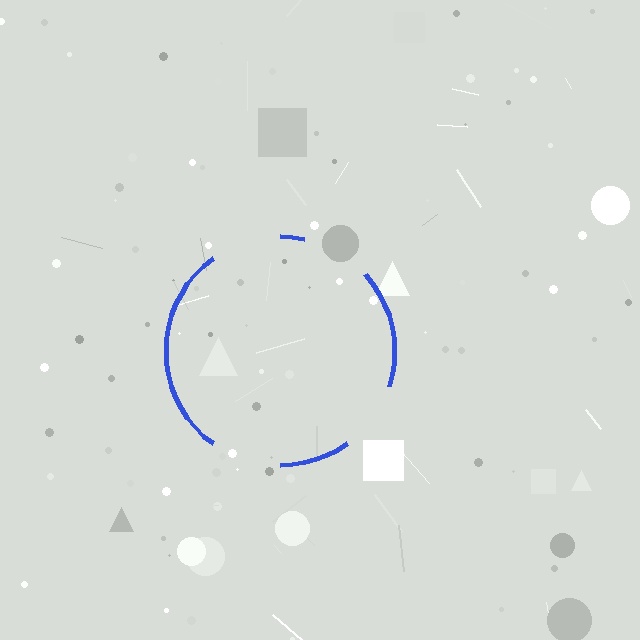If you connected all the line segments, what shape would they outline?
They would outline a circle.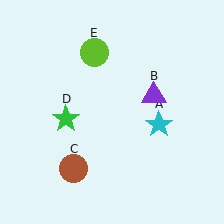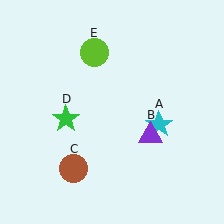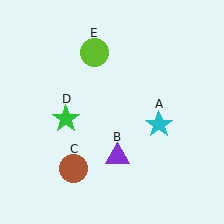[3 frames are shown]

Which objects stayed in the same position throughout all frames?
Cyan star (object A) and brown circle (object C) and green star (object D) and lime circle (object E) remained stationary.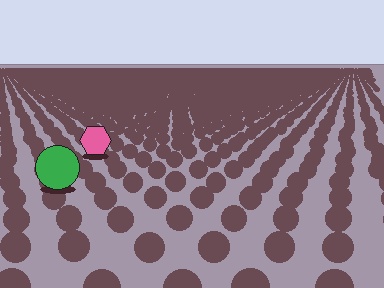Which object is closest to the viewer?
The green circle is closest. The texture marks near it are larger and more spread out.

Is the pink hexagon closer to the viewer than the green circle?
No. The green circle is closer — you can tell from the texture gradient: the ground texture is coarser near it.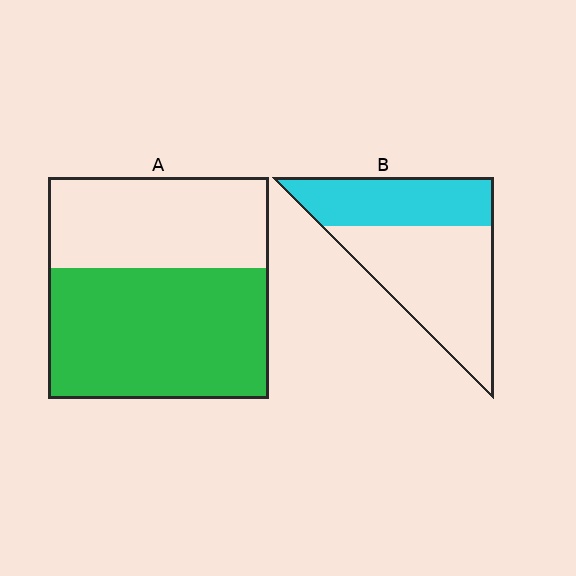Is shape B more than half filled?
No.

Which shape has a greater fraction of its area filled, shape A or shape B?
Shape A.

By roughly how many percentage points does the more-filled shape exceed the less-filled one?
By roughly 20 percentage points (A over B).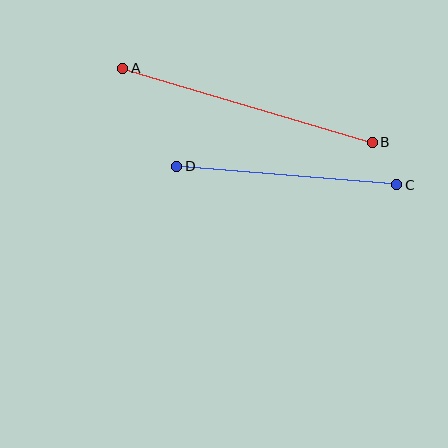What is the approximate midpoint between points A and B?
The midpoint is at approximately (248, 105) pixels.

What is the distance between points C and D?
The distance is approximately 221 pixels.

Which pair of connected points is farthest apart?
Points A and B are farthest apart.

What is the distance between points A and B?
The distance is approximately 260 pixels.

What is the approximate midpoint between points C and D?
The midpoint is at approximately (287, 175) pixels.